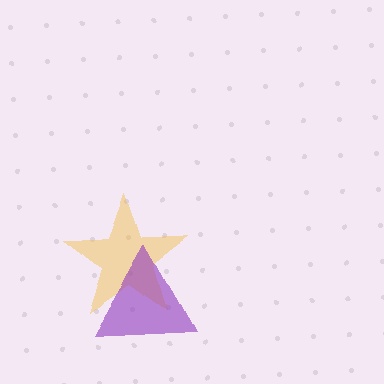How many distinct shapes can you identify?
There are 2 distinct shapes: a yellow star, a purple triangle.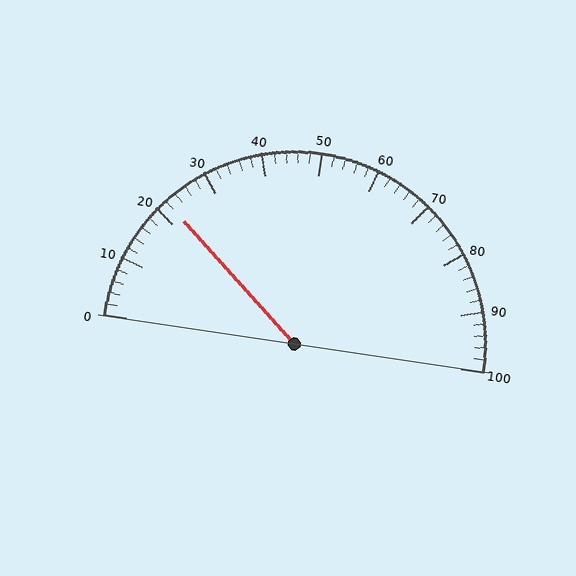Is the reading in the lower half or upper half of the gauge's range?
The reading is in the lower half of the range (0 to 100).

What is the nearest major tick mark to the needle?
The nearest major tick mark is 20.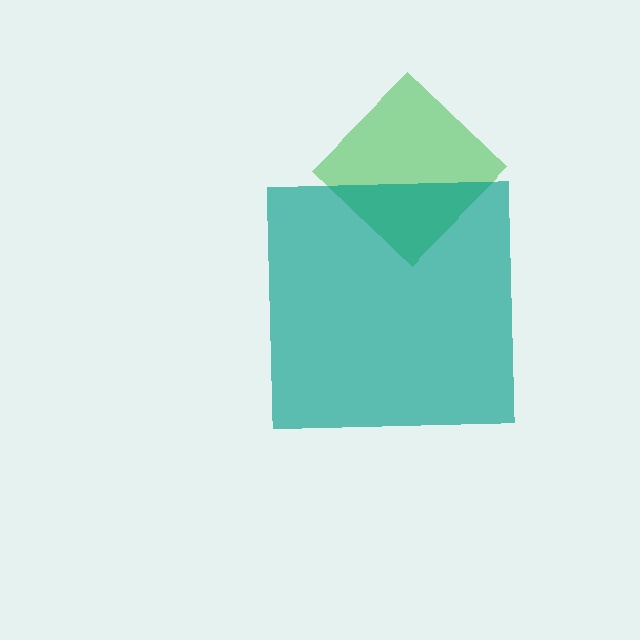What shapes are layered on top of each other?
The layered shapes are: a green diamond, a teal square.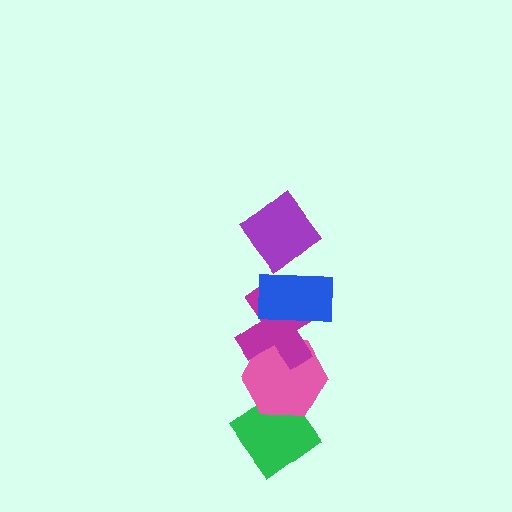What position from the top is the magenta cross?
The magenta cross is 3rd from the top.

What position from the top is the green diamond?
The green diamond is 5th from the top.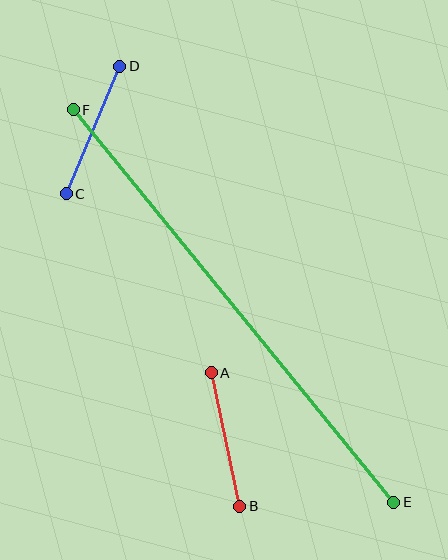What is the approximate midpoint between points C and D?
The midpoint is at approximately (93, 130) pixels.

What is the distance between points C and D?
The distance is approximately 138 pixels.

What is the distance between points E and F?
The distance is approximately 507 pixels.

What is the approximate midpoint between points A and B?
The midpoint is at approximately (226, 439) pixels.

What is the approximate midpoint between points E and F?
The midpoint is at approximately (234, 306) pixels.